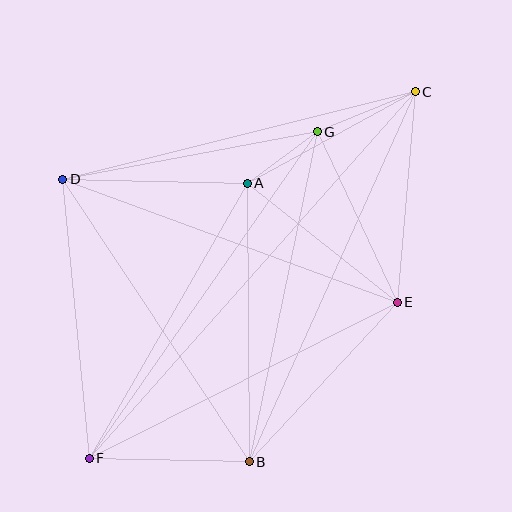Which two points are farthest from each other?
Points C and F are farthest from each other.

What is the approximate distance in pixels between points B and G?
The distance between B and G is approximately 337 pixels.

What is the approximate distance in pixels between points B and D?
The distance between B and D is approximately 339 pixels.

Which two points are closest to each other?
Points A and G are closest to each other.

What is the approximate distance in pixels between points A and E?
The distance between A and E is approximately 191 pixels.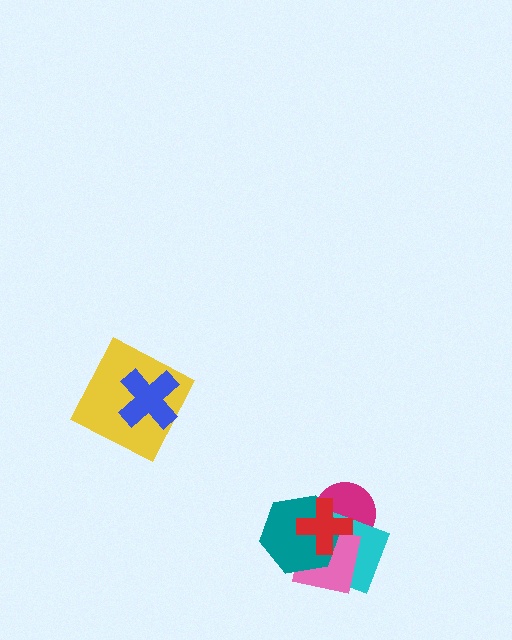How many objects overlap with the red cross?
4 objects overlap with the red cross.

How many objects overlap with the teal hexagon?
4 objects overlap with the teal hexagon.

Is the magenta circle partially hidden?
Yes, it is partially covered by another shape.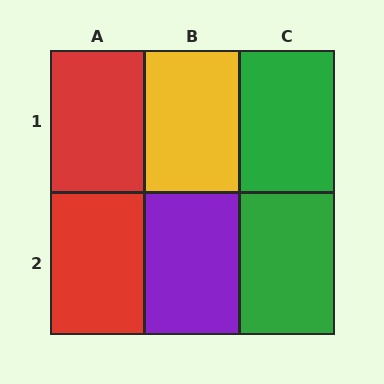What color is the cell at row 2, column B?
Purple.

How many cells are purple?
1 cell is purple.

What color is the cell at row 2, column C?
Green.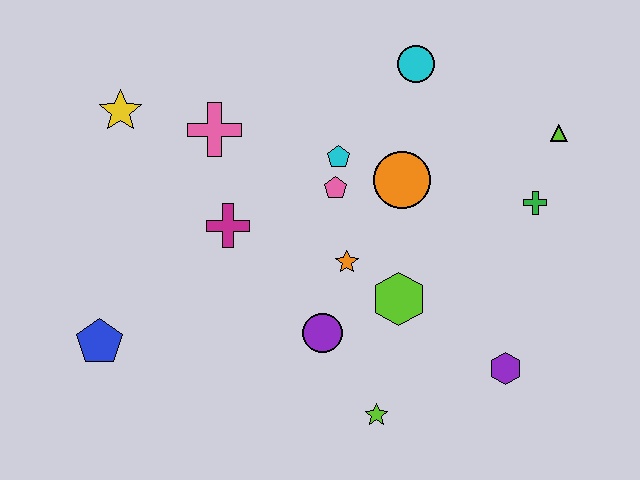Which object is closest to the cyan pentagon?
The pink pentagon is closest to the cyan pentagon.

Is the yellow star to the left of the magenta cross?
Yes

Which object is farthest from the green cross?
The blue pentagon is farthest from the green cross.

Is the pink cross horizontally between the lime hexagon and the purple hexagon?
No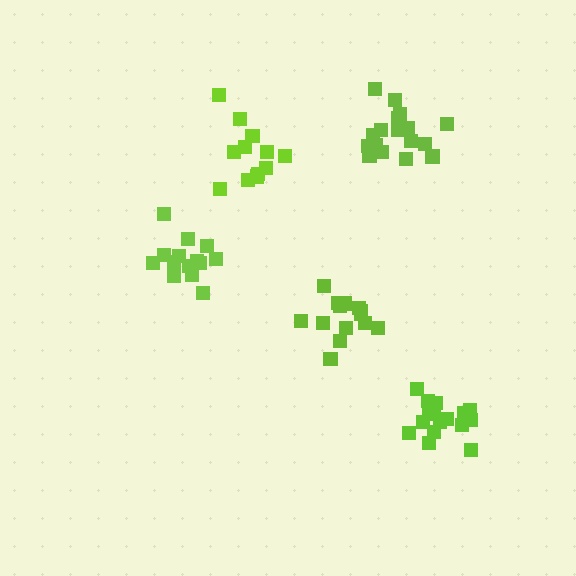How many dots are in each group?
Group 1: 17 dots, Group 2: 14 dots, Group 3: 14 dots, Group 4: 16 dots, Group 5: 12 dots (73 total).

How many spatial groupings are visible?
There are 5 spatial groupings.